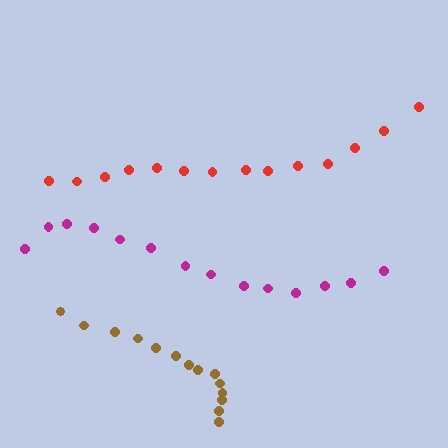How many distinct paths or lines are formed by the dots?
There are 3 distinct paths.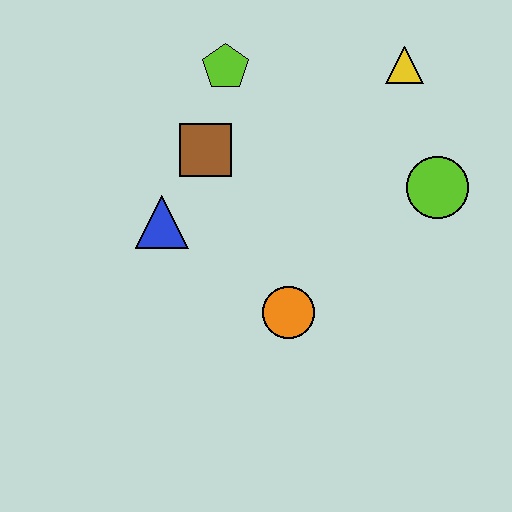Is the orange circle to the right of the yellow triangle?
No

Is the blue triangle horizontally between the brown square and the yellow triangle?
No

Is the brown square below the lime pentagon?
Yes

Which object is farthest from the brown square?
The lime circle is farthest from the brown square.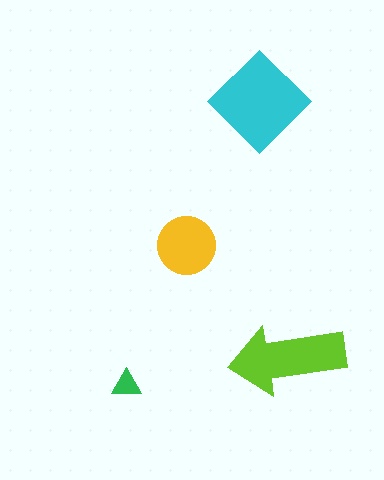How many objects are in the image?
There are 4 objects in the image.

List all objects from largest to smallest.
The cyan diamond, the lime arrow, the yellow circle, the green triangle.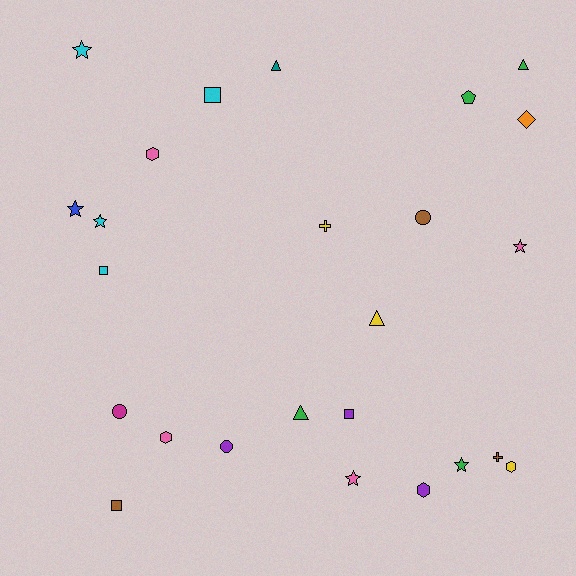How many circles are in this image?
There are 3 circles.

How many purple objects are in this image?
There are 3 purple objects.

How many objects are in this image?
There are 25 objects.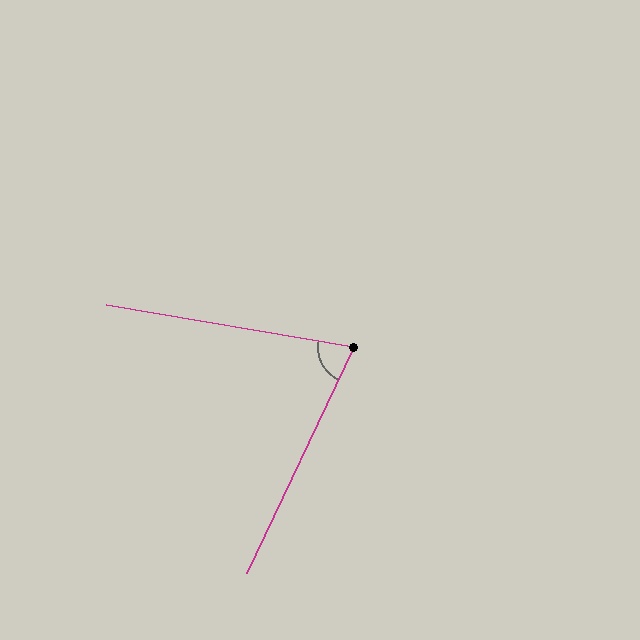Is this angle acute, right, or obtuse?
It is acute.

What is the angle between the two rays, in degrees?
Approximately 74 degrees.